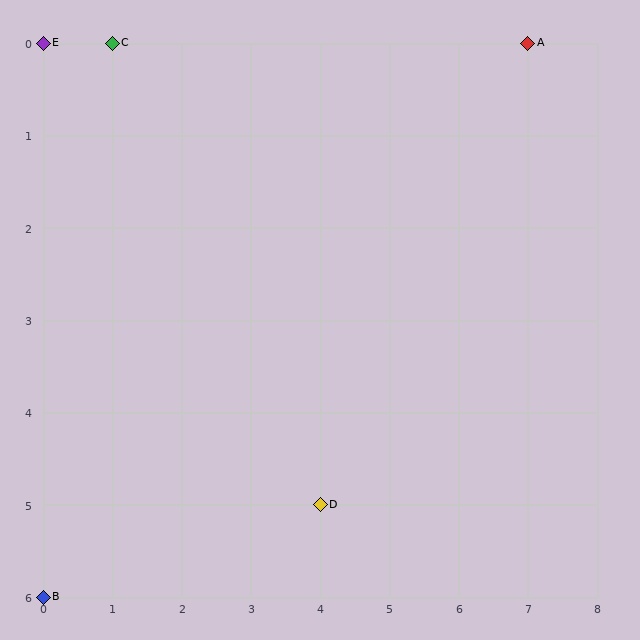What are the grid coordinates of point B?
Point B is at grid coordinates (0, 6).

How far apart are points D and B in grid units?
Points D and B are 4 columns and 1 row apart (about 4.1 grid units diagonally).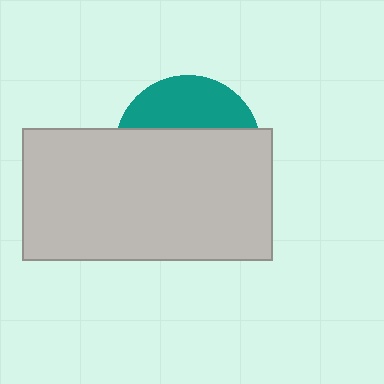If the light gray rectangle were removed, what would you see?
You would see the complete teal circle.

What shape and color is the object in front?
The object in front is a light gray rectangle.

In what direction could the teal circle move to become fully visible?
The teal circle could move up. That would shift it out from behind the light gray rectangle entirely.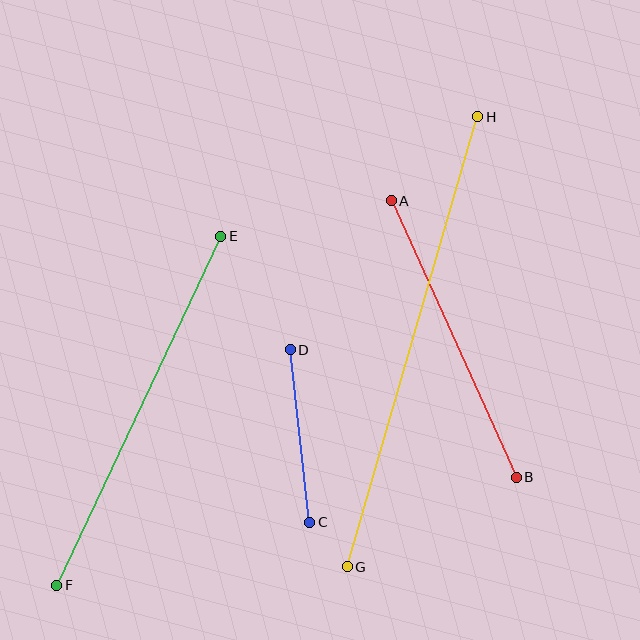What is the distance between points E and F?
The distance is approximately 386 pixels.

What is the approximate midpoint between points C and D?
The midpoint is at approximately (300, 436) pixels.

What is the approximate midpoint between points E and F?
The midpoint is at approximately (139, 411) pixels.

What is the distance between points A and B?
The distance is approximately 303 pixels.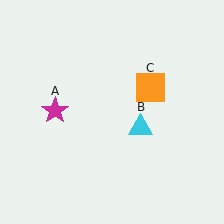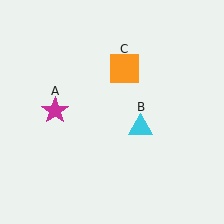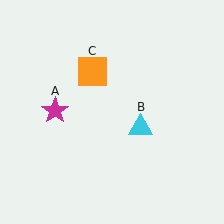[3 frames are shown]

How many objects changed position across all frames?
1 object changed position: orange square (object C).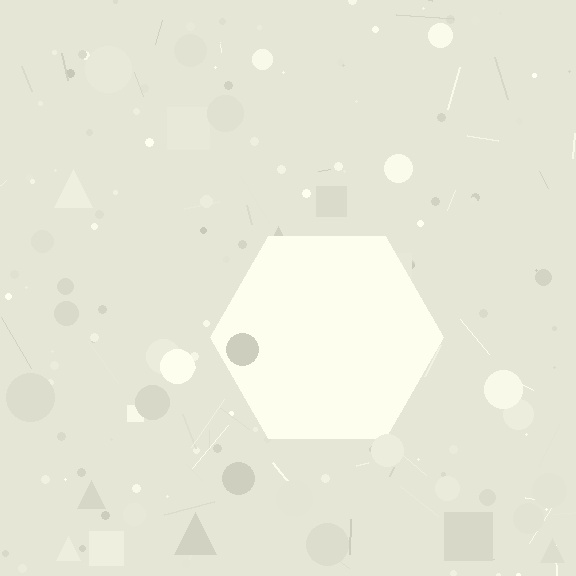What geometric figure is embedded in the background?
A hexagon is embedded in the background.